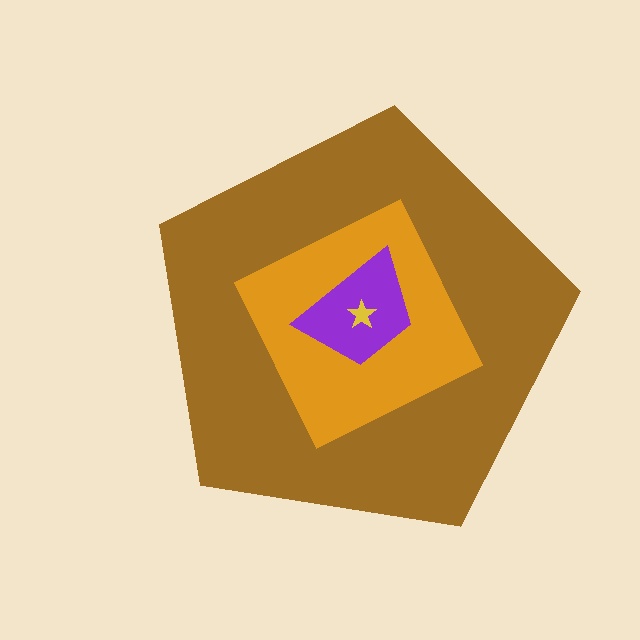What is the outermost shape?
The brown pentagon.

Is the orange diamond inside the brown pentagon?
Yes.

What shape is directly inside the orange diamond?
The purple trapezoid.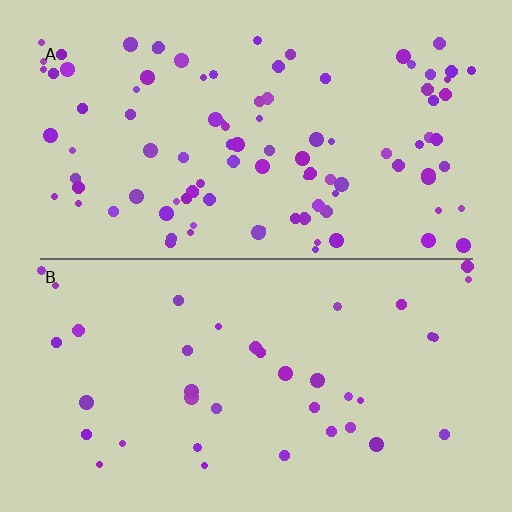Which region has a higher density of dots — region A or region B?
A (the top).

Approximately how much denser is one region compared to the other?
Approximately 2.6× — region A over region B.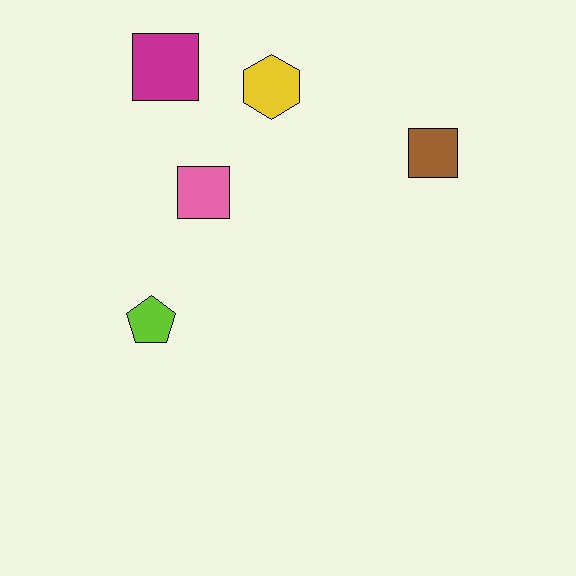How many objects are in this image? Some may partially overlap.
There are 5 objects.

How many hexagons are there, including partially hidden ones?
There is 1 hexagon.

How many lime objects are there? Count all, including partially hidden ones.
There is 1 lime object.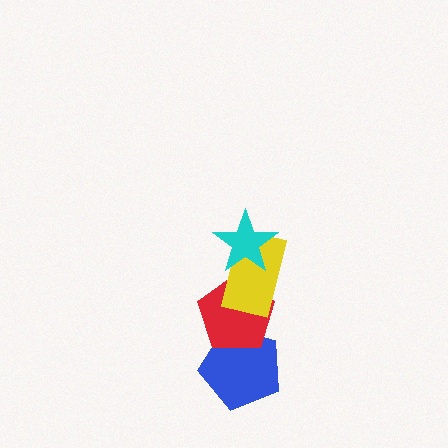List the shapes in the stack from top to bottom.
From top to bottom: the cyan star, the yellow rectangle, the red pentagon, the blue pentagon.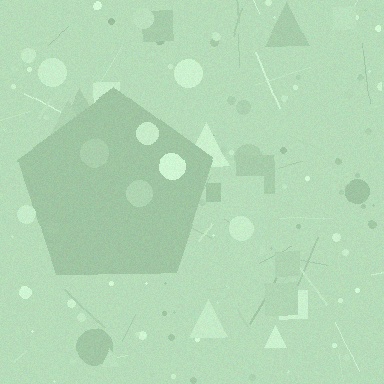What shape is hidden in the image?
A pentagon is hidden in the image.